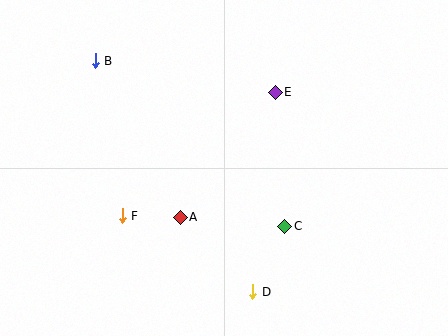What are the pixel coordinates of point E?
Point E is at (275, 92).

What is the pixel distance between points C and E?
The distance between C and E is 134 pixels.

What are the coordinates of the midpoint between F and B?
The midpoint between F and B is at (109, 138).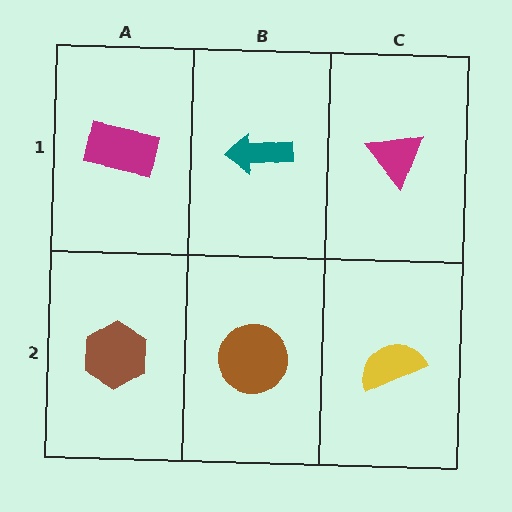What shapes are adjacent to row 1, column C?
A yellow semicircle (row 2, column C), a teal arrow (row 1, column B).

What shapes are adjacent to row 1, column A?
A brown hexagon (row 2, column A), a teal arrow (row 1, column B).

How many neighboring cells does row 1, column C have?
2.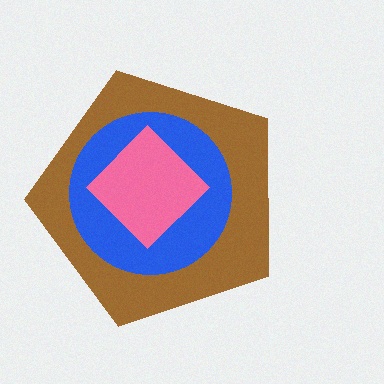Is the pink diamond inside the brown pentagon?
Yes.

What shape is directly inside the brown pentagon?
The blue circle.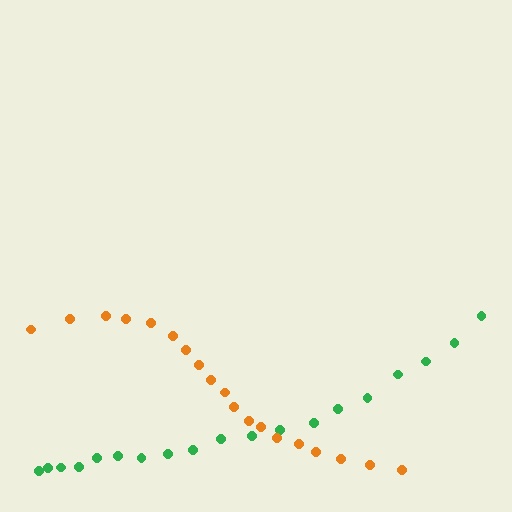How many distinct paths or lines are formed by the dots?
There are 2 distinct paths.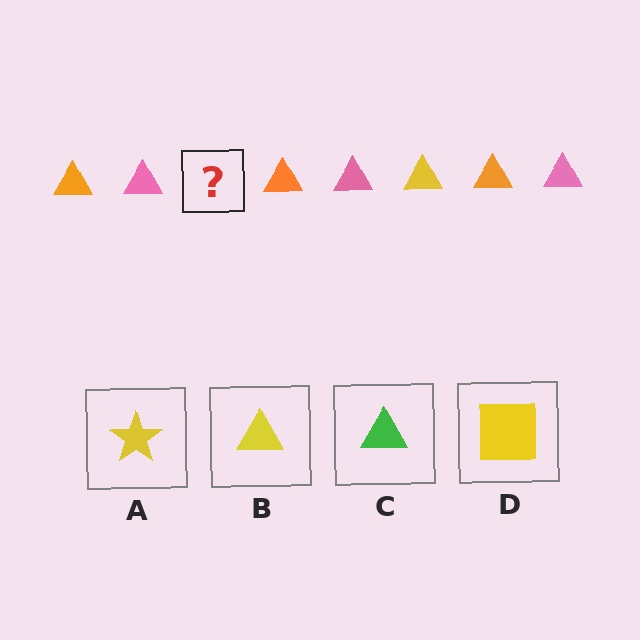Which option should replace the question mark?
Option B.